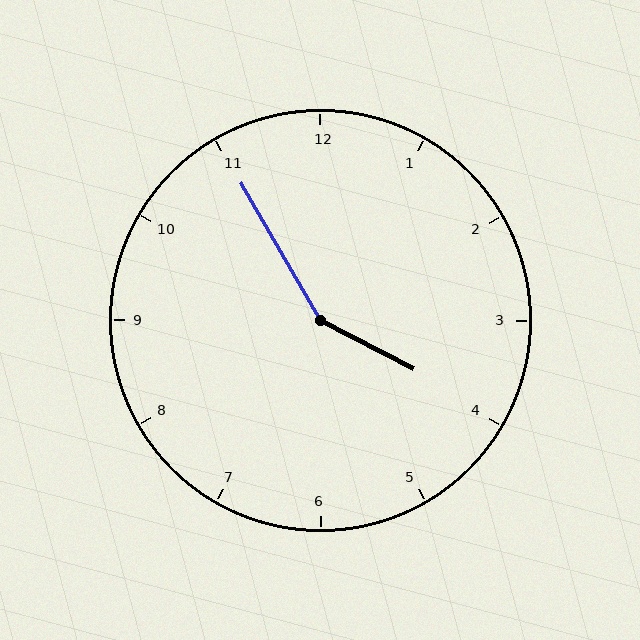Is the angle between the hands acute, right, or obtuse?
It is obtuse.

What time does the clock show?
3:55.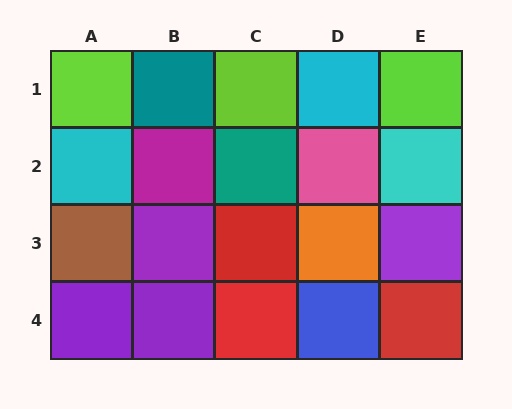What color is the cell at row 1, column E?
Lime.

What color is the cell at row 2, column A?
Cyan.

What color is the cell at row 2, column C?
Teal.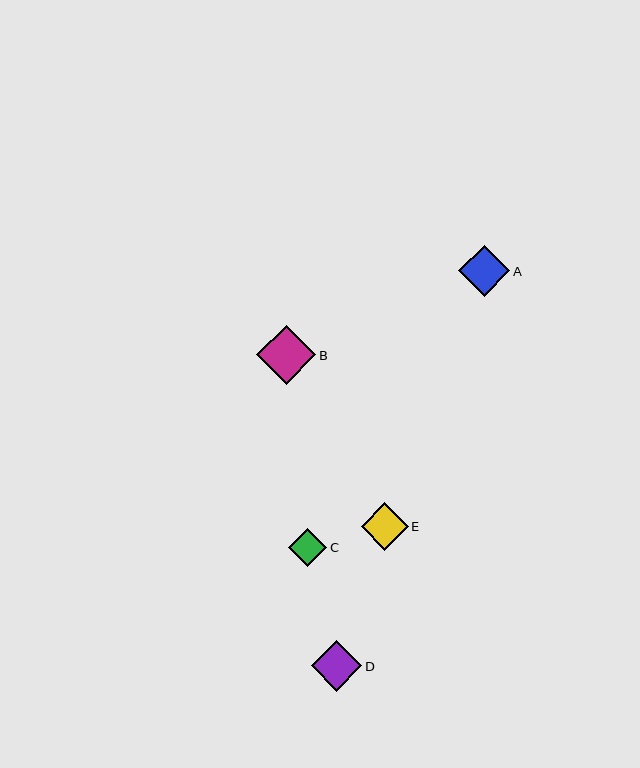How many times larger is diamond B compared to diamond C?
Diamond B is approximately 1.6 times the size of diamond C.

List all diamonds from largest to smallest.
From largest to smallest: B, A, D, E, C.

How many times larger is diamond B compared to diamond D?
Diamond B is approximately 1.2 times the size of diamond D.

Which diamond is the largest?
Diamond B is the largest with a size of approximately 59 pixels.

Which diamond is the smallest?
Diamond C is the smallest with a size of approximately 38 pixels.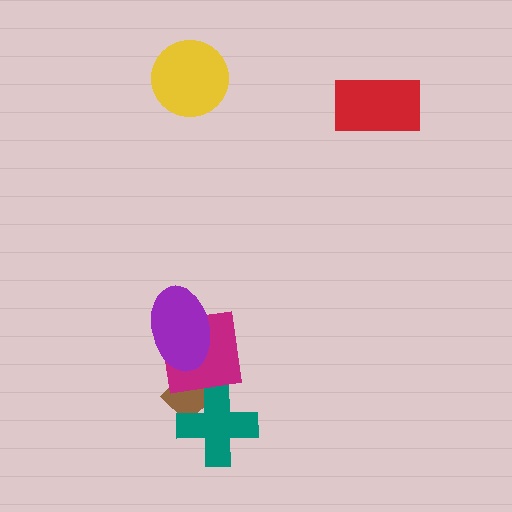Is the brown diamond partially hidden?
Yes, it is partially covered by another shape.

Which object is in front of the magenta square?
The purple ellipse is in front of the magenta square.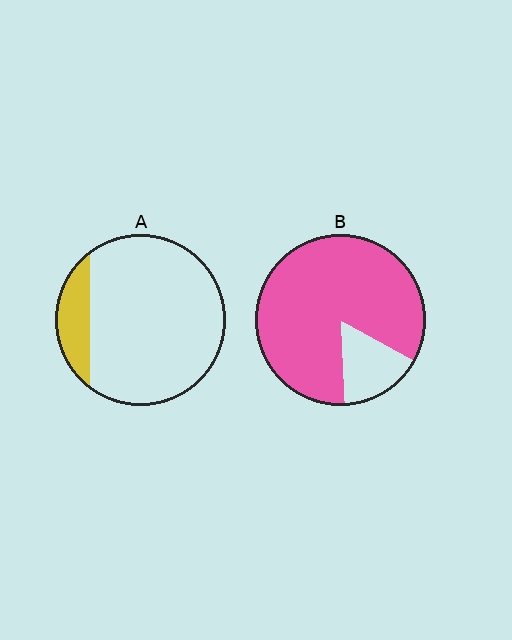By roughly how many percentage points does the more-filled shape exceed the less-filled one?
By roughly 70 percentage points (B over A).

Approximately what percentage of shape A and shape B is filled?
A is approximately 15% and B is approximately 85%.